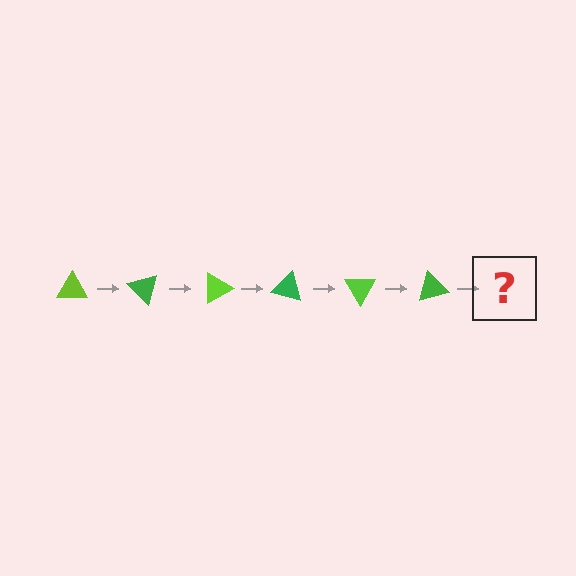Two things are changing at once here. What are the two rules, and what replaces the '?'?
The two rules are that it rotates 45 degrees each step and the color cycles through lime and green. The '?' should be a lime triangle, rotated 270 degrees from the start.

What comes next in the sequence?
The next element should be a lime triangle, rotated 270 degrees from the start.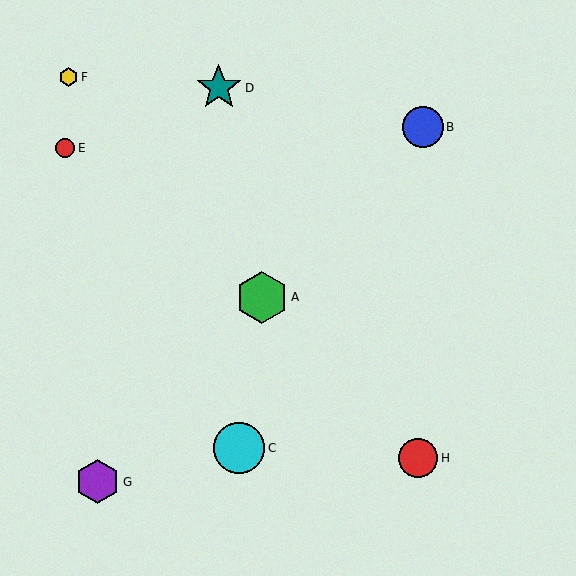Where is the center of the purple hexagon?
The center of the purple hexagon is at (98, 482).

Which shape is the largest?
The cyan circle (labeled C) is the largest.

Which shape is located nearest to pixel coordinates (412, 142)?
The blue circle (labeled B) at (423, 127) is nearest to that location.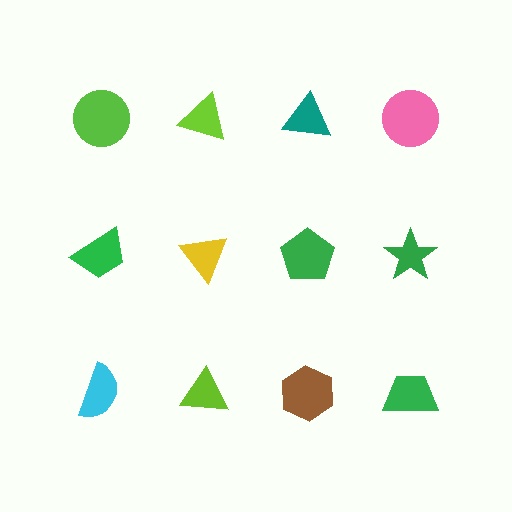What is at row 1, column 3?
A teal triangle.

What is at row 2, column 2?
A yellow triangle.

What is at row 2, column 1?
A green trapezoid.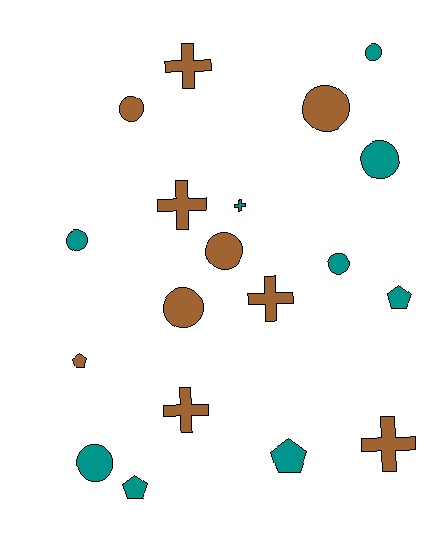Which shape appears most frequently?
Circle, with 9 objects.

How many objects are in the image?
There are 19 objects.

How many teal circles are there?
There are 5 teal circles.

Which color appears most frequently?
Brown, with 10 objects.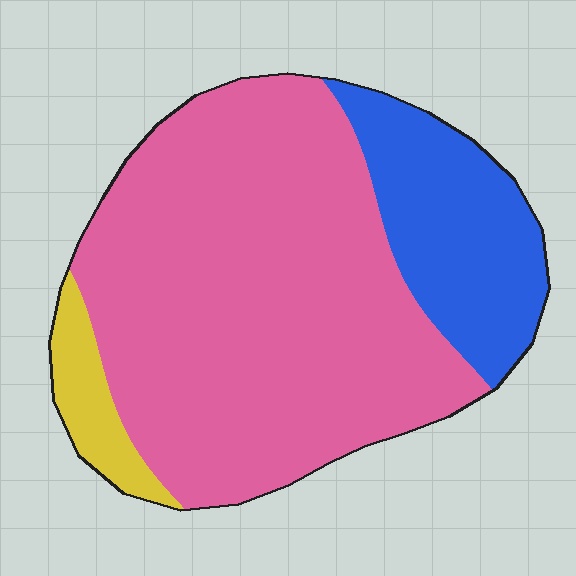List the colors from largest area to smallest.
From largest to smallest: pink, blue, yellow.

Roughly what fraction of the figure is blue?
Blue takes up about one fifth (1/5) of the figure.